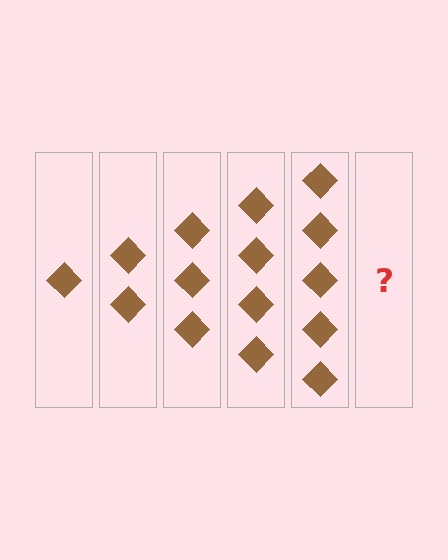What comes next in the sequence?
The next element should be 6 diamonds.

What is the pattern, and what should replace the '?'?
The pattern is that each step adds one more diamond. The '?' should be 6 diamonds.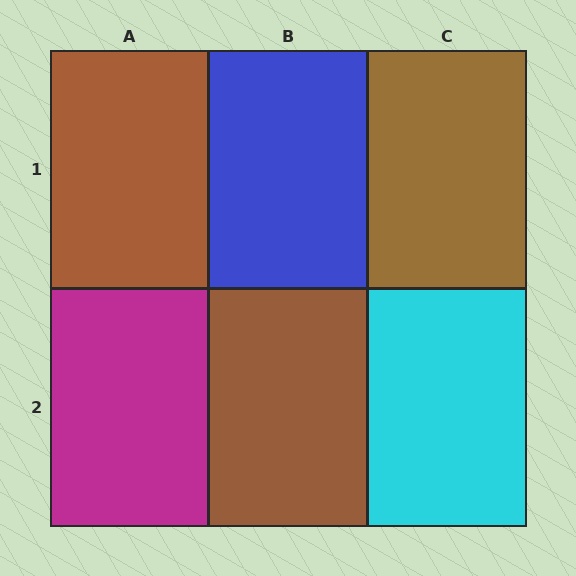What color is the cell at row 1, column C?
Brown.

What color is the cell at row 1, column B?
Blue.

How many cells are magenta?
1 cell is magenta.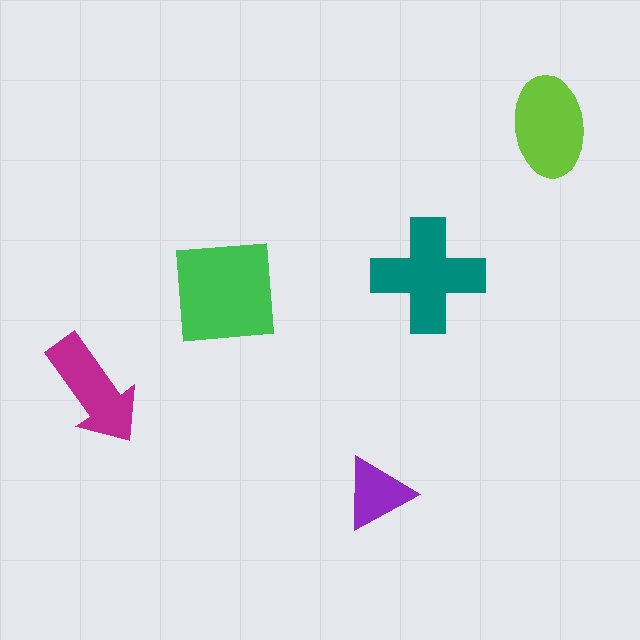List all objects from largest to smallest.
The green square, the teal cross, the lime ellipse, the magenta arrow, the purple triangle.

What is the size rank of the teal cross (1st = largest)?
2nd.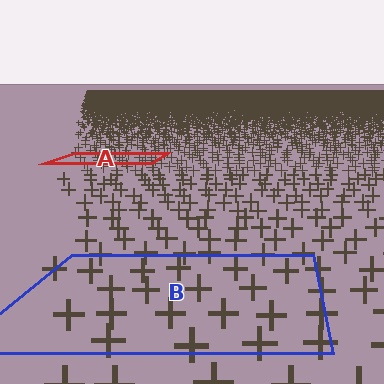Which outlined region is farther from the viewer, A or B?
Region A is farther from the viewer — the texture elements inside it appear smaller and more densely packed.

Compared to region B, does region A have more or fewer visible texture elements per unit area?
Region A has more texture elements per unit area — they are packed more densely because it is farther away.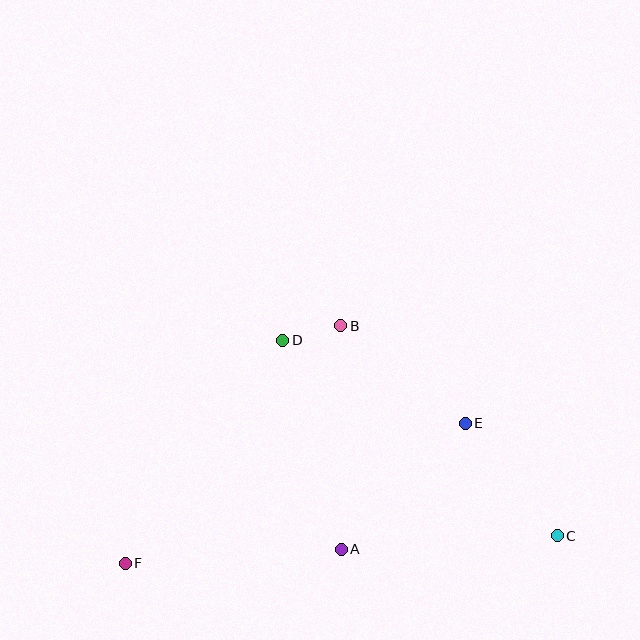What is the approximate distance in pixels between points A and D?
The distance between A and D is approximately 217 pixels.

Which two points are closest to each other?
Points B and D are closest to each other.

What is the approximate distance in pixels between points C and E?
The distance between C and E is approximately 145 pixels.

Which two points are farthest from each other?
Points C and F are farthest from each other.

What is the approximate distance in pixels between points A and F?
The distance between A and F is approximately 217 pixels.